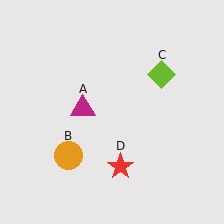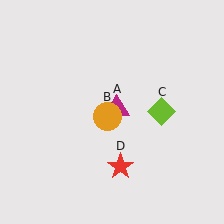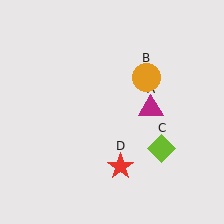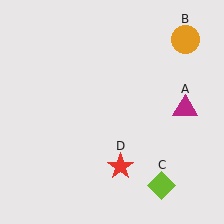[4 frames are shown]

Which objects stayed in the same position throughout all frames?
Red star (object D) remained stationary.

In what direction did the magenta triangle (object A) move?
The magenta triangle (object A) moved right.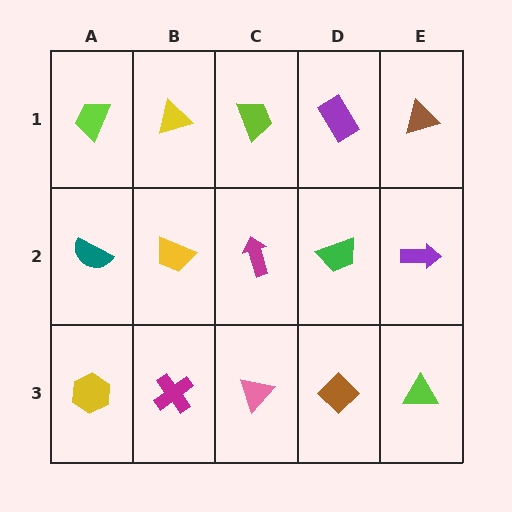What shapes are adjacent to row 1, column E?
A purple arrow (row 2, column E), a purple rectangle (row 1, column D).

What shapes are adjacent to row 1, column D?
A green trapezoid (row 2, column D), a lime trapezoid (row 1, column C), a brown triangle (row 1, column E).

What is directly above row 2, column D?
A purple rectangle.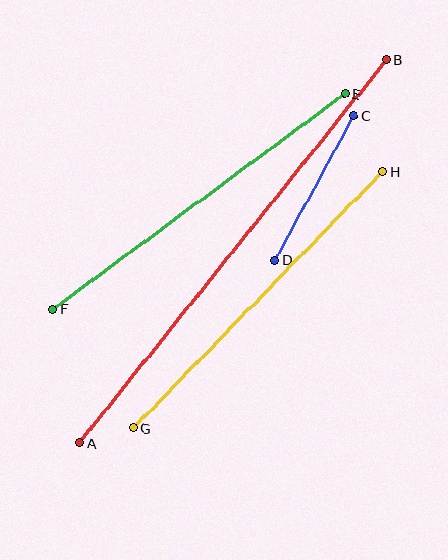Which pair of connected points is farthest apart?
Points A and B are farthest apart.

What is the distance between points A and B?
The distance is approximately 491 pixels.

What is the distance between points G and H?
The distance is approximately 357 pixels.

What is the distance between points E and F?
The distance is approximately 363 pixels.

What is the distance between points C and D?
The distance is approximately 165 pixels.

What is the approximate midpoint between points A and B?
The midpoint is at approximately (233, 251) pixels.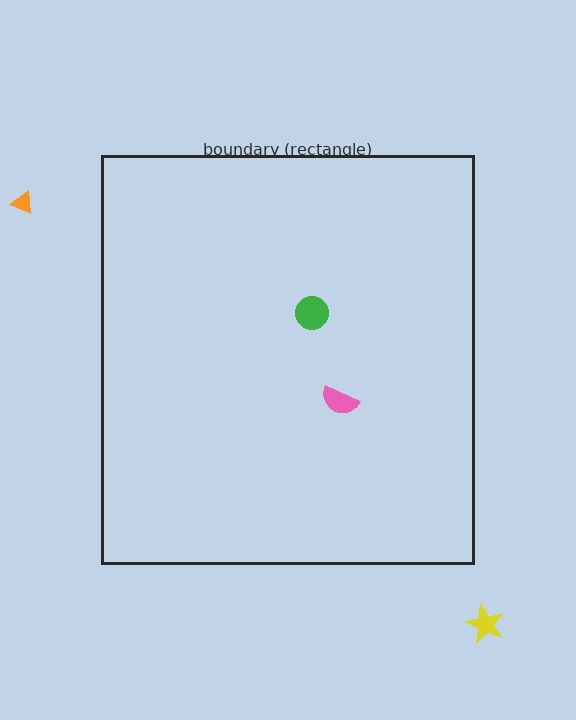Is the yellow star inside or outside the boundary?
Outside.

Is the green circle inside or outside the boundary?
Inside.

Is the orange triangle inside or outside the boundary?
Outside.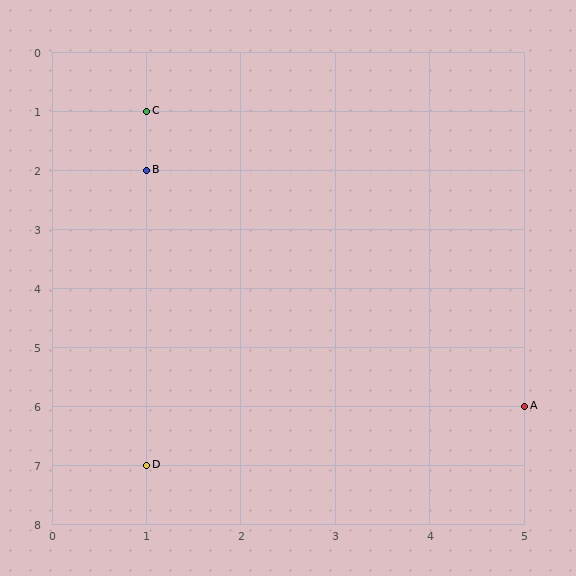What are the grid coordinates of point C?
Point C is at grid coordinates (1, 1).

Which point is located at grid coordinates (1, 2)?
Point B is at (1, 2).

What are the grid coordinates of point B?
Point B is at grid coordinates (1, 2).